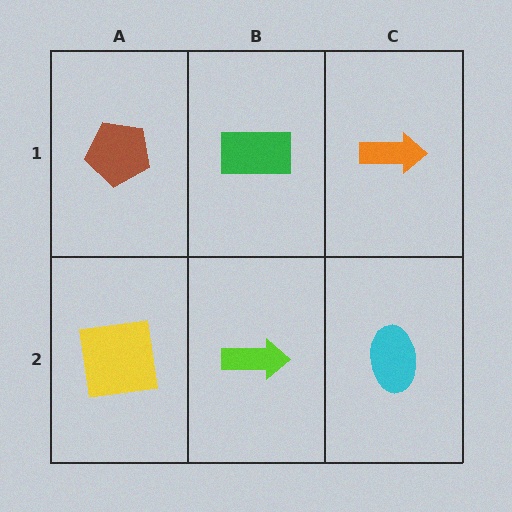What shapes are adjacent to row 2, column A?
A brown pentagon (row 1, column A), a lime arrow (row 2, column B).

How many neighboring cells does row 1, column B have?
3.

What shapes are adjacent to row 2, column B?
A green rectangle (row 1, column B), a yellow square (row 2, column A), a cyan ellipse (row 2, column C).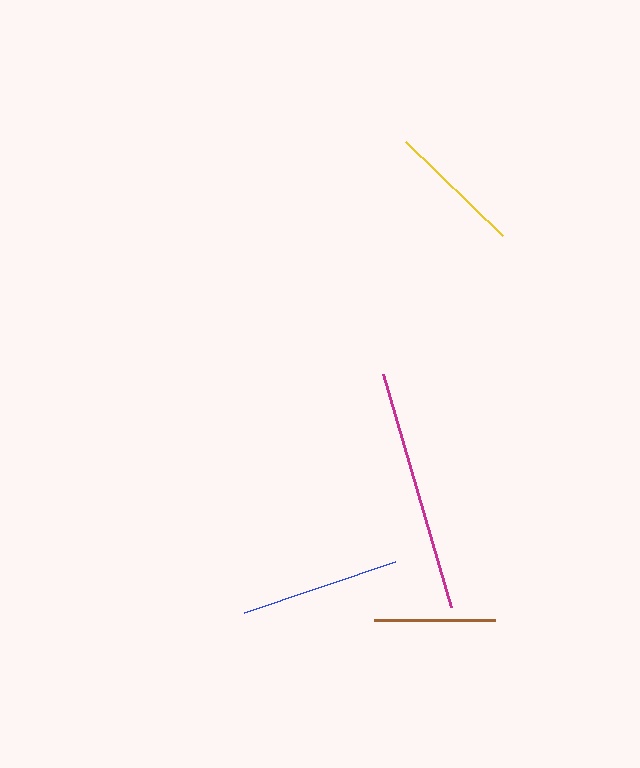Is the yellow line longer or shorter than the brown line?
The yellow line is longer than the brown line.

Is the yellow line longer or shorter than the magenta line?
The magenta line is longer than the yellow line.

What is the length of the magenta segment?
The magenta segment is approximately 243 pixels long.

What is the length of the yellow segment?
The yellow segment is approximately 135 pixels long.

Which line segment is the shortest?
The brown line is the shortest at approximately 121 pixels.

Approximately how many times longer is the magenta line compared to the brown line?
The magenta line is approximately 2.0 times the length of the brown line.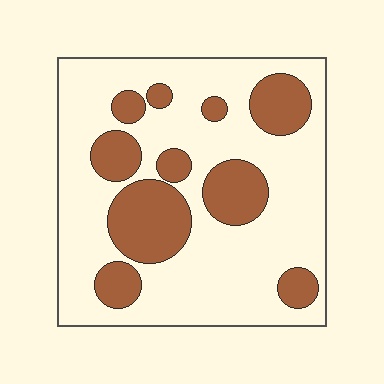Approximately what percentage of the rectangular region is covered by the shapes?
Approximately 30%.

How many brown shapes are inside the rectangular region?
10.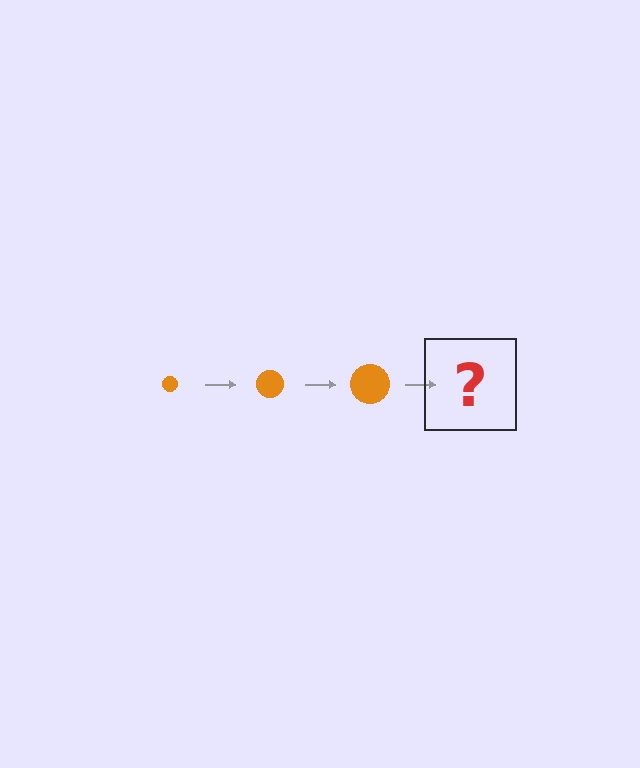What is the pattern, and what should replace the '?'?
The pattern is that the circle gets progressively larger each step. The '?' should be an orange circle, larger than the previous one.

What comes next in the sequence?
The next element should be an orange circle, larger than the previous one.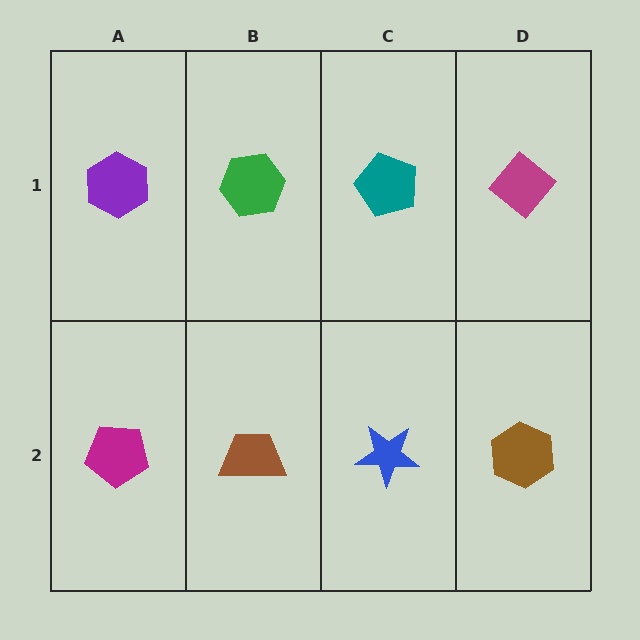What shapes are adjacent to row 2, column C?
A teal pentagon (row 1, column C), a brown trapezoid (row 2, column B), a brown hexagon (row 2, column D).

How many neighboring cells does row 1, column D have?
2.